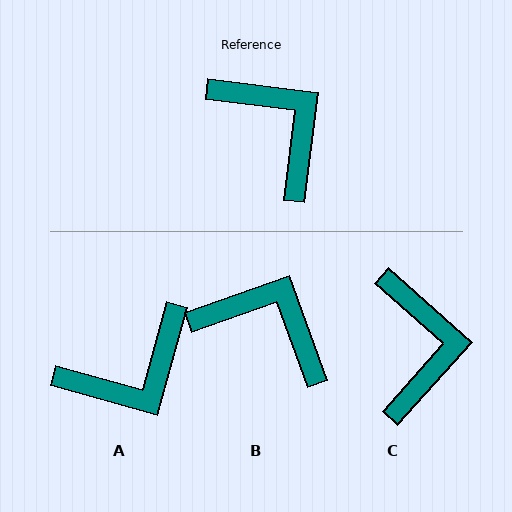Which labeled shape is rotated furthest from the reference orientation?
A, about 98 degrees away.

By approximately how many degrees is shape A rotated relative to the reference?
Approximately 98 degrees clockwise.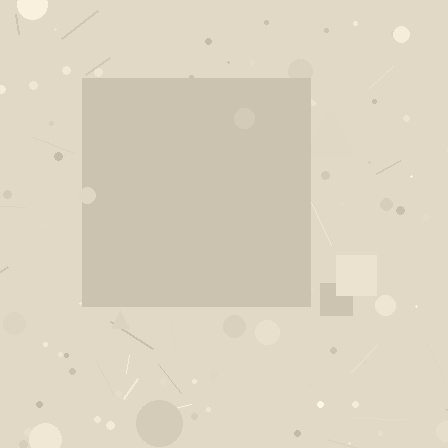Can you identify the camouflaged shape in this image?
The camouflaged shape is a square.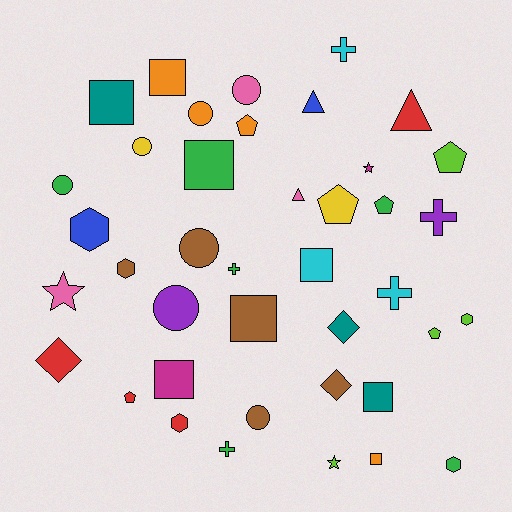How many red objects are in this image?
There are 4 red objects.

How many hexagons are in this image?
There are 5 hexagons.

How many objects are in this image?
There are 40 objects.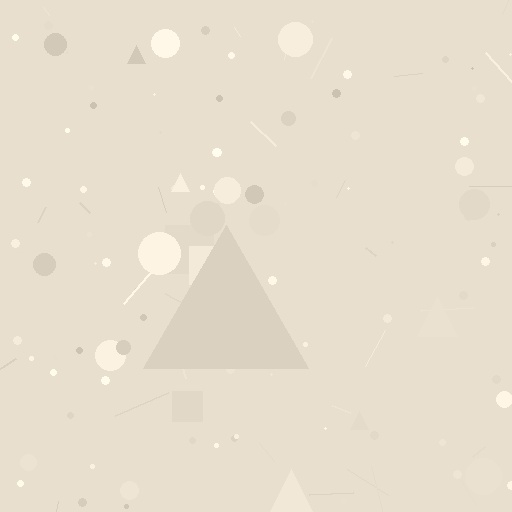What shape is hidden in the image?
A triangle is hidden in the image.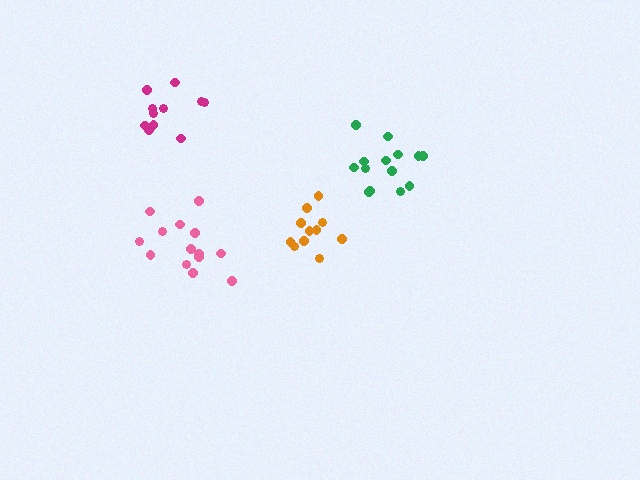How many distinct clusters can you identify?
There are 4 distinct clusters.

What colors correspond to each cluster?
The clusters are colored: magenta, green, orange, pink.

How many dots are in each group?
Group 1: 11 dots, Group 2: 14 dots, Group 3: 11 dots, Group 4: 14 dots (50 total).